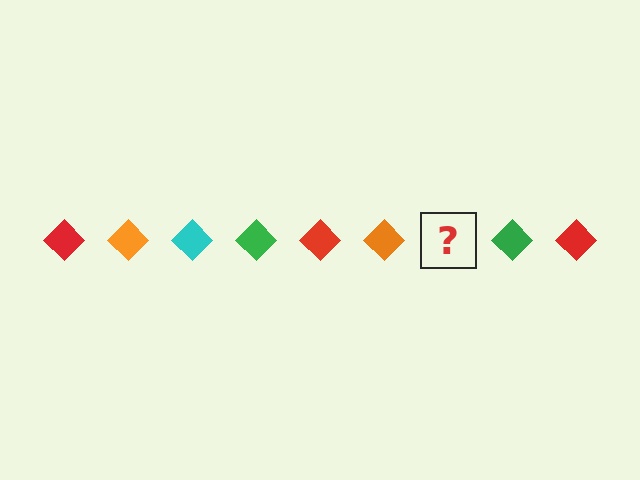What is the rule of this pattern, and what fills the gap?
The rule is that the pattern cycles through red, orange, cyan, green diamonds. The gap should be filled with a cyan diamond.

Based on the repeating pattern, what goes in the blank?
The blank should be a cyan diamond.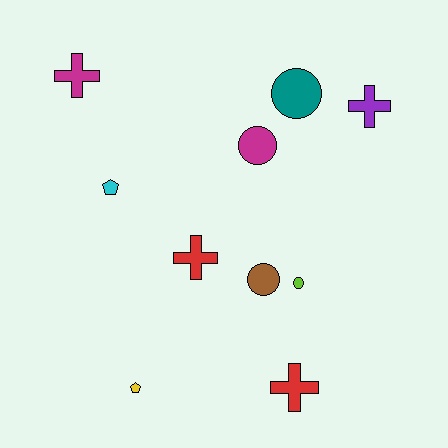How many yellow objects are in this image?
There is 1 yellow object.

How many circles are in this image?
There are 4 circles.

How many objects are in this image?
There are 10 objects.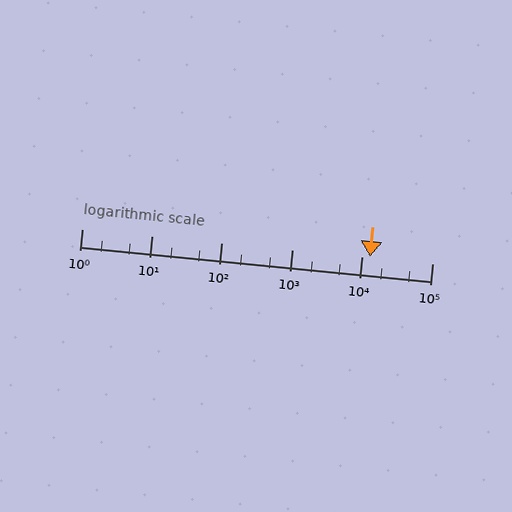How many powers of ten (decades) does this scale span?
The scale spans 5 decades, from 1 to 100000.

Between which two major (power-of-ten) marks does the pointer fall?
The pointer is between 10000 and 100000.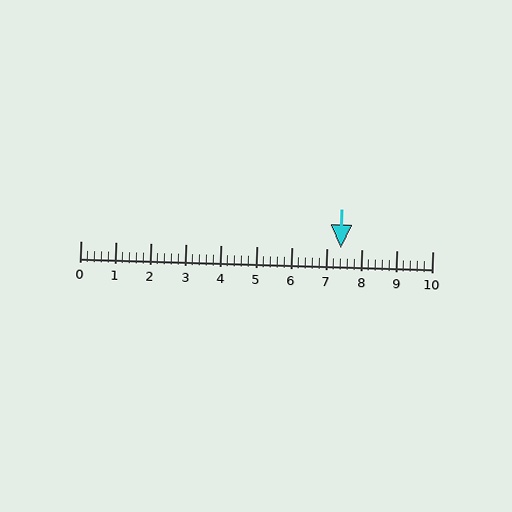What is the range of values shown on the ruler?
The ruler shows values from 0 to 10.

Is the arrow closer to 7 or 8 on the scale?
The arrow is closer to 7.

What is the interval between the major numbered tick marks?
The major tick marks are spaced 1 units apart.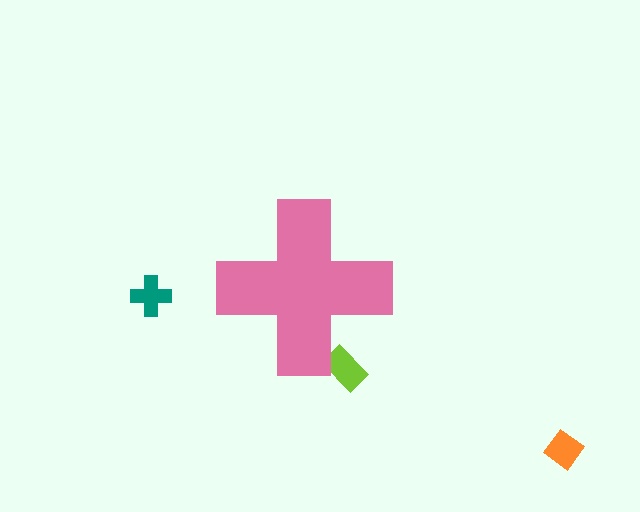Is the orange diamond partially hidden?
No, the orange diamond is fully visible.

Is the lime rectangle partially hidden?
Yes, the lime rectangle is partially hidden behind the pink cross.